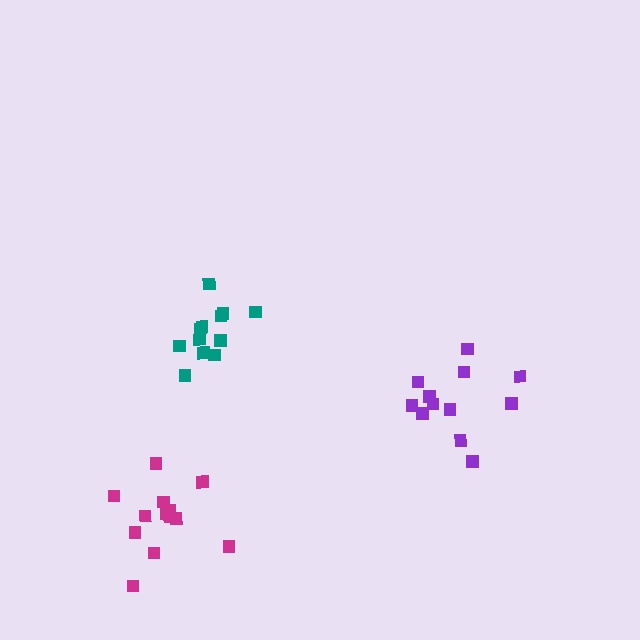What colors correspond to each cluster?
The clusters are colored: purple, magenta, teal.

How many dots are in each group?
Group 1: 12 dots, Group 2: 13 dots, Group 3: 12 dots (37 total).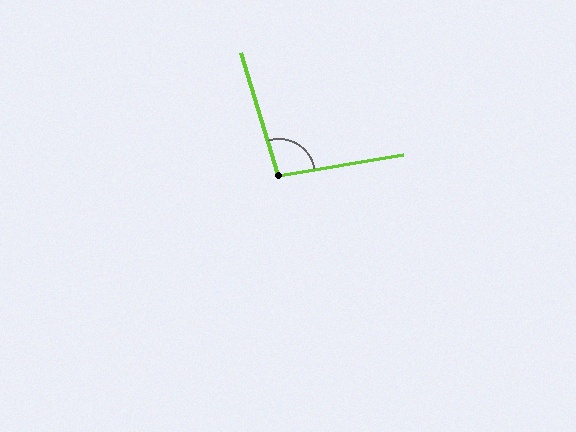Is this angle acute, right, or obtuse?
It is obtuse.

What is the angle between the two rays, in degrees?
Approximately 97 degrees.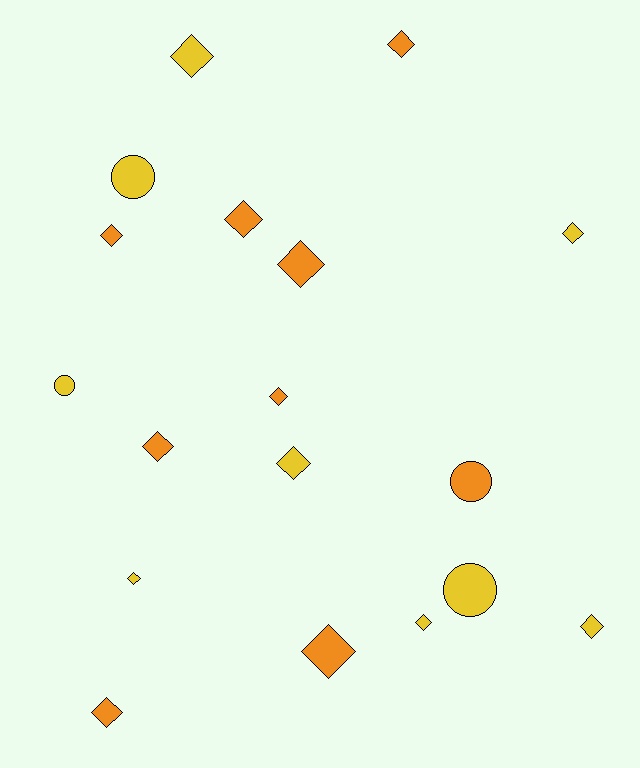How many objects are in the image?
There are 18 objects.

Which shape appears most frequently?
Diamond, with 14 objects.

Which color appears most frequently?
Orange, with 9 objects.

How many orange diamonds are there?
There are 8 orange diamonds.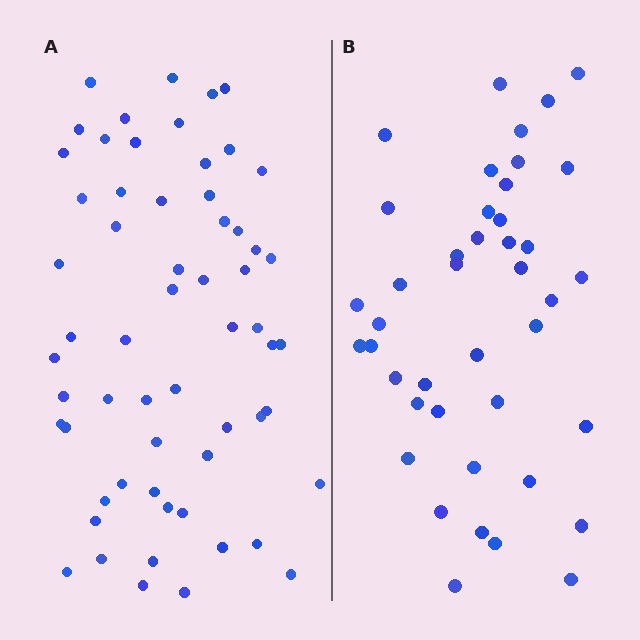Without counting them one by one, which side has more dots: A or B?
Region A (the left region) has more dots.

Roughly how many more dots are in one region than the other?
Region A has approximately 20 more dots than region B.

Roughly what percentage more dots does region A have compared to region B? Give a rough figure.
About 45% more.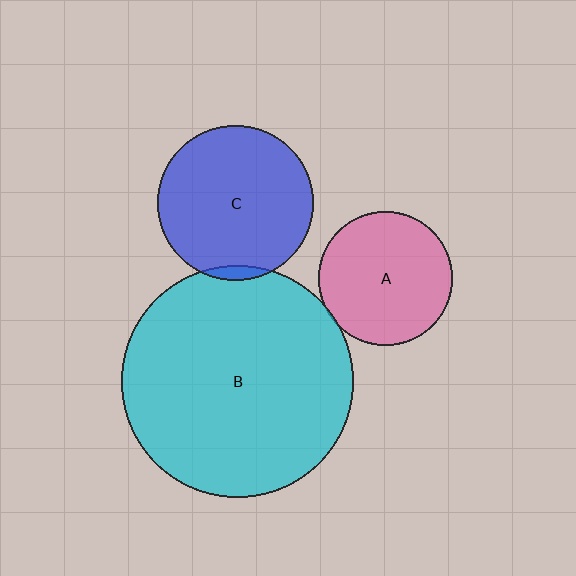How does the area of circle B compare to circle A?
Approximately 3.0 times.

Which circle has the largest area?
Circle B (cyan).